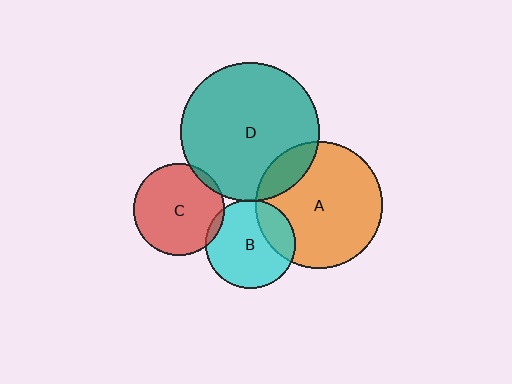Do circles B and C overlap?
Yes.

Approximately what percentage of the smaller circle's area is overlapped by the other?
Approximately 5%.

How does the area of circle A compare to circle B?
Approximately 2.0 times.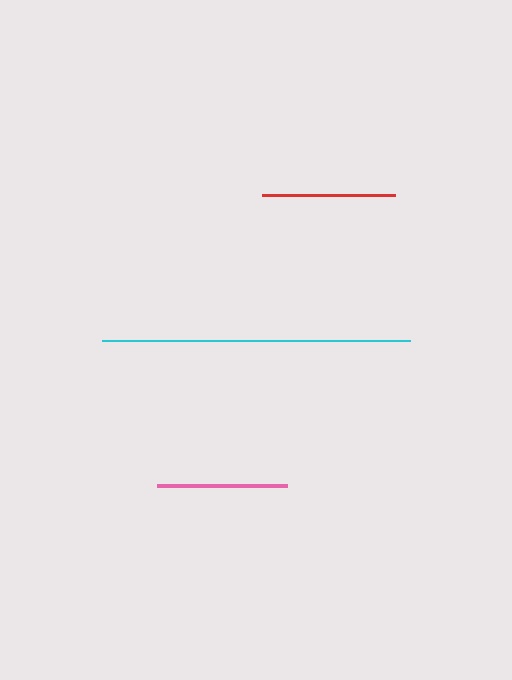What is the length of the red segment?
The red segment is approximately 133 pixels long.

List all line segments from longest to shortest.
From longest to shortest: cyan, red, pink.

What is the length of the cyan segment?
The cyan segment is approximately 308 pixels long.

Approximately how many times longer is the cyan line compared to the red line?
The cyan line is approximately 2.3 times the length of the red line.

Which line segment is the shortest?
The pink line is the shortest at approximately 131 pixels.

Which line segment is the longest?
The cyan line is the longest at approximately 308 pixels.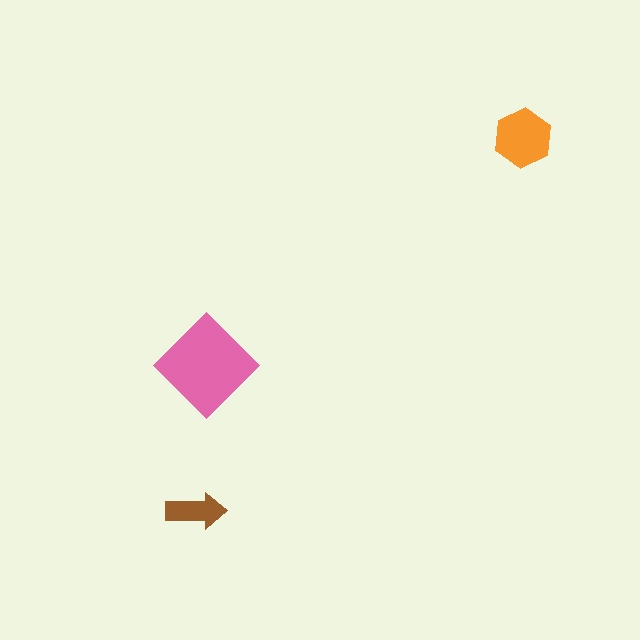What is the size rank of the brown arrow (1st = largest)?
3rd.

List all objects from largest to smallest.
The pink diamond, the orange hexagon, the brown arrow.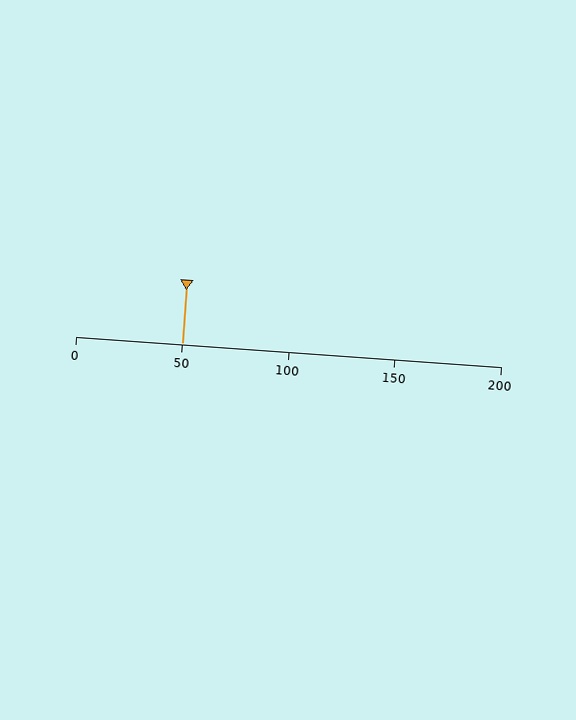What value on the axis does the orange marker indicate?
The marker indicates approximately 50.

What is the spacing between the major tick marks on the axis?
The major ticks are spaced 50 apart.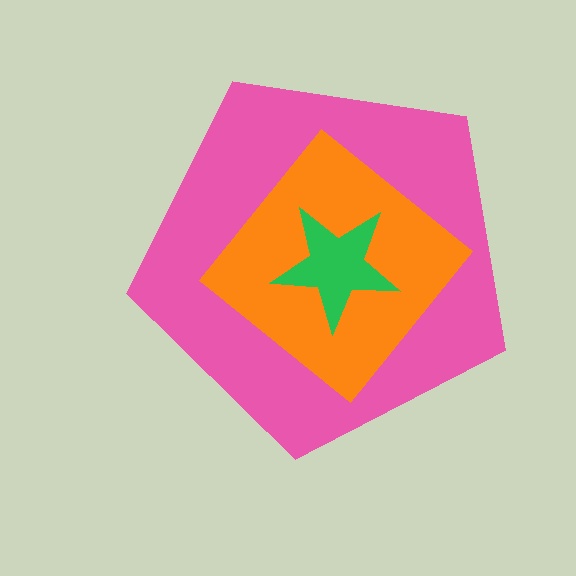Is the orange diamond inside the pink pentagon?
Yes.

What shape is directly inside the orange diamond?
The green star.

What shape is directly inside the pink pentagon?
The orange diamond.